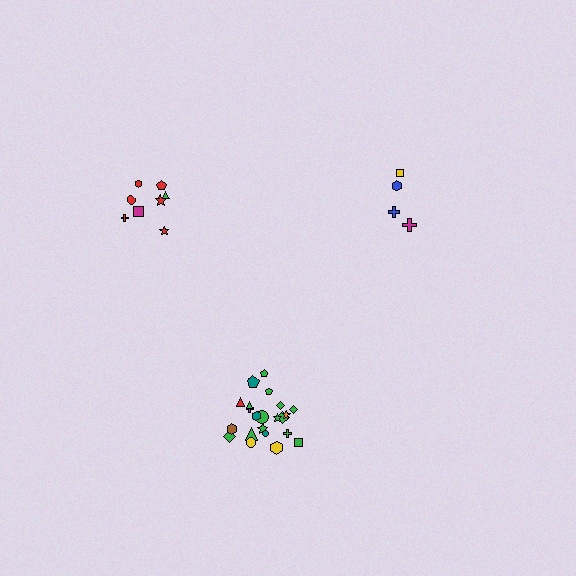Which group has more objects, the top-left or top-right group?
The top-left group.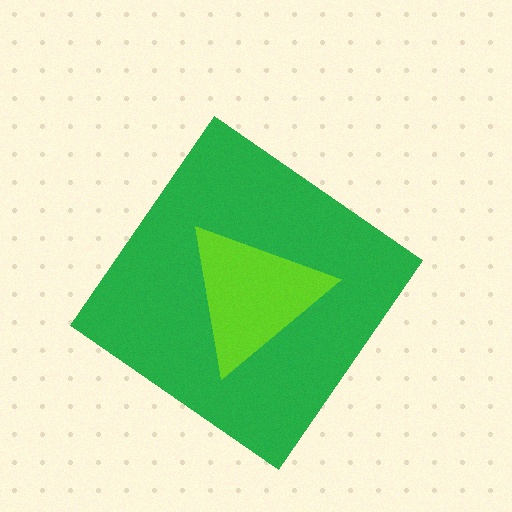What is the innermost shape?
The lime triangle.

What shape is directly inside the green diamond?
The lime triangle.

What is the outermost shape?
The green diamond.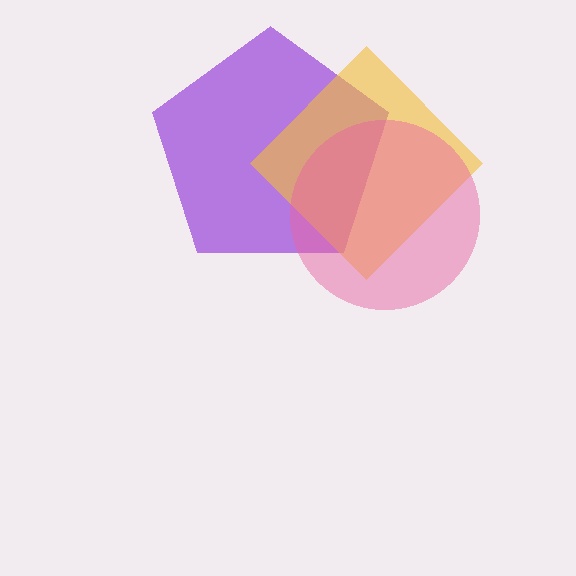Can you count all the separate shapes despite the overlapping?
Yes, there are 3 separate shapes.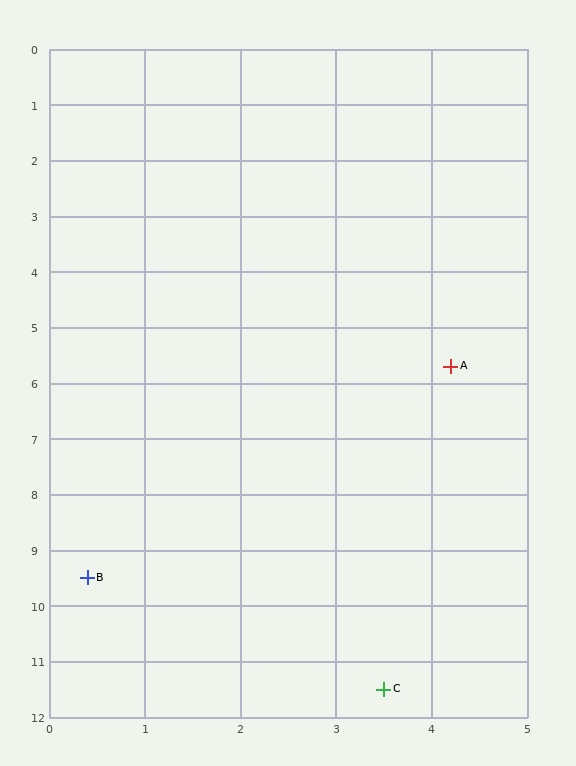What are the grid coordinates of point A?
Point A is at approximately (4.2, 5.7).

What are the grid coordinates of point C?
Point C is at approximately (3.5, 11.5).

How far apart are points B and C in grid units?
Points B and C are about 3.7 grid units apart.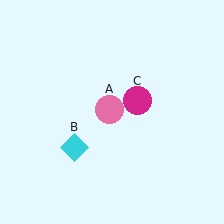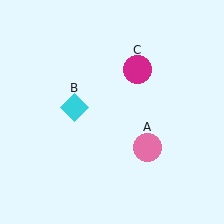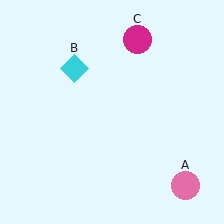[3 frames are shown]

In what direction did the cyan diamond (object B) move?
The cyan diamond (object B) moved up.